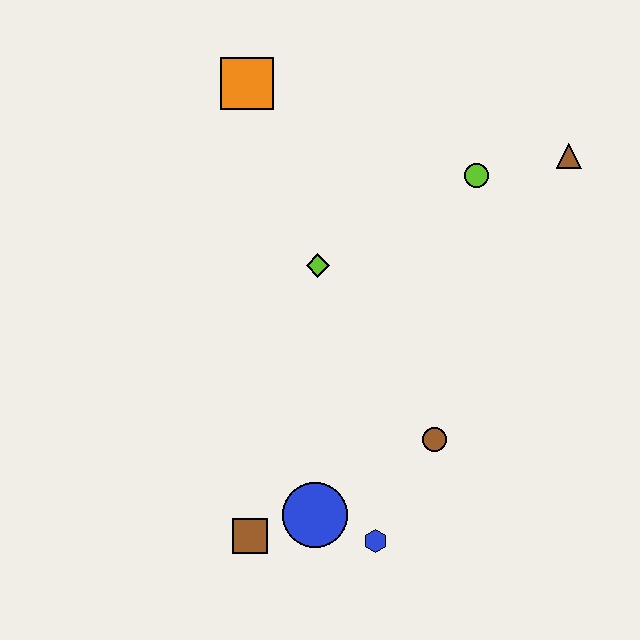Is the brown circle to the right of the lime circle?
No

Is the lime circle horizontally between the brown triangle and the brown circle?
Yes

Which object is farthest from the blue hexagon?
The orange square is farthest from the blue hexagon.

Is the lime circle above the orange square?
No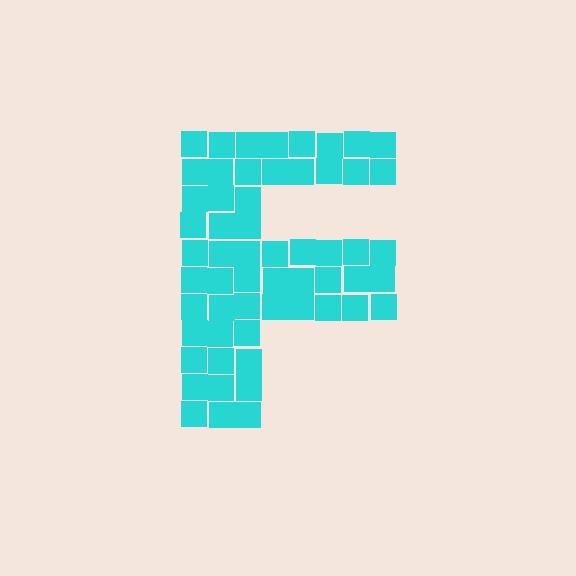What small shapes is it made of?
It is made of small squares.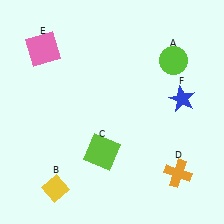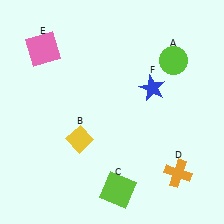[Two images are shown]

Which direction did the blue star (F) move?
The blue star (F) moved left.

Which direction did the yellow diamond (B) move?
The yellow diamond (B) moved up.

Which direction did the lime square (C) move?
The lime square (C) moved down.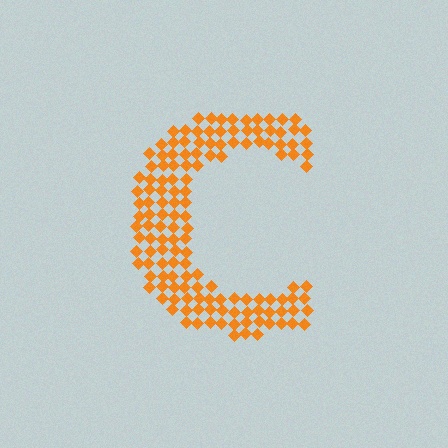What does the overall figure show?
The overall figure shows the letter C.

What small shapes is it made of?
It is made of small diamonds.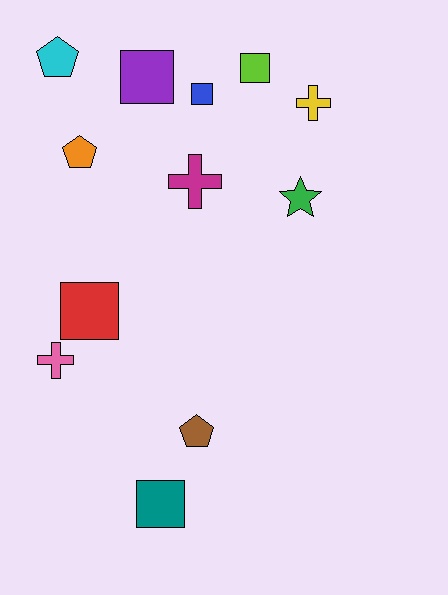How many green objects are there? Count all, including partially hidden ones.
There is 1 green object.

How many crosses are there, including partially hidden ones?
There are 3 crosses.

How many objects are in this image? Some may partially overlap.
There are 12 objects.